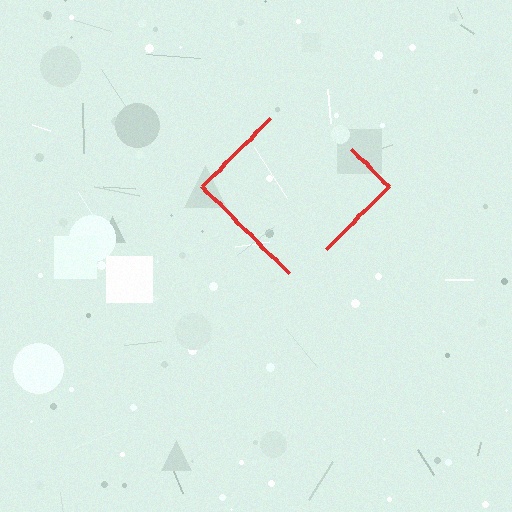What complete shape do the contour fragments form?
The contour fragments form a diamond.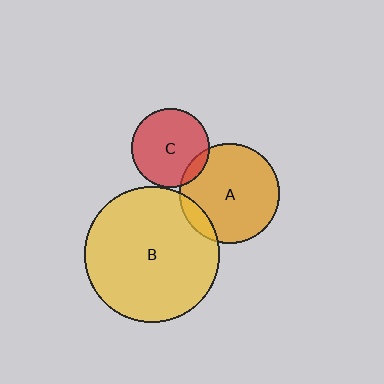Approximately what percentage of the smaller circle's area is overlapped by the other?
Approximately 10%.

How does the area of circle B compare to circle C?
Approximately 3.0 times.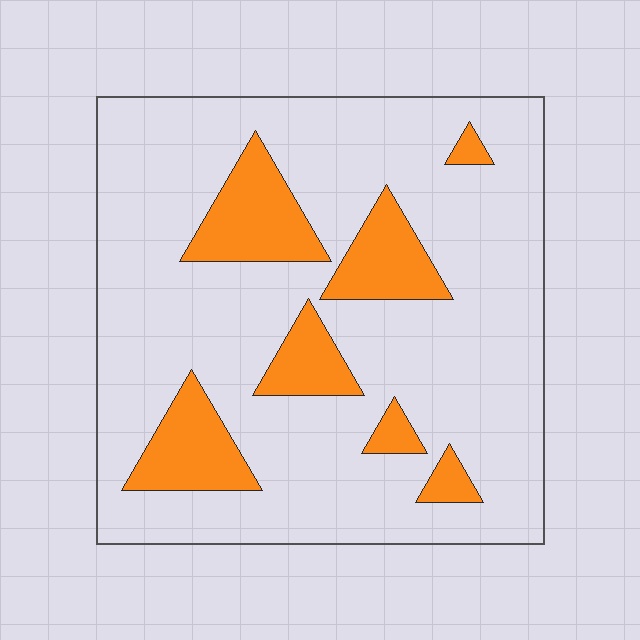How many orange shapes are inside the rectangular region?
7.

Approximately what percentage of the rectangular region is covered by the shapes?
Approximately 20%.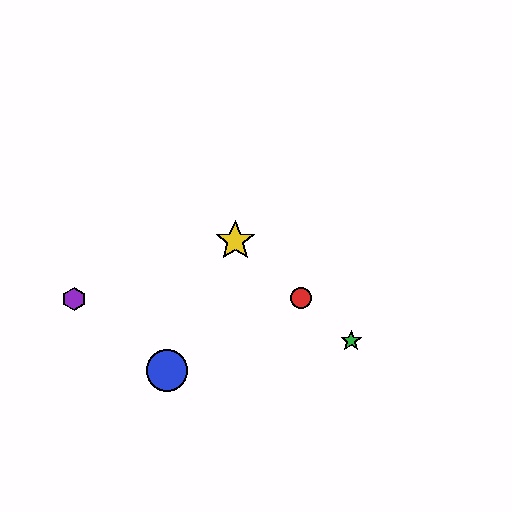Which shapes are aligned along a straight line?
The red circle, the green star, the yellow star are aligned along a straight line.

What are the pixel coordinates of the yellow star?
The yellow star is at (235, 241).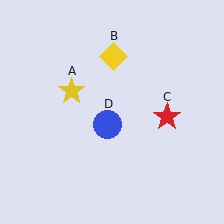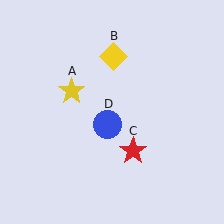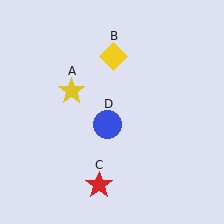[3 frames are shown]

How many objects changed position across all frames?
1 object changed position: red star (object C).